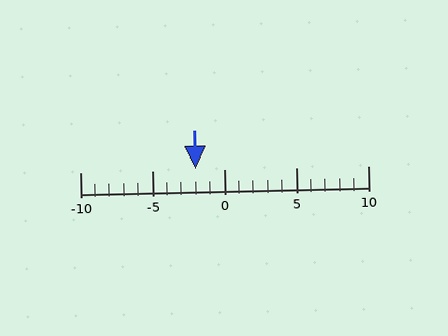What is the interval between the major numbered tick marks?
The major tick marks are spaced 5 units apart.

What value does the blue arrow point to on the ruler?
The blue arrow points to approximately -2.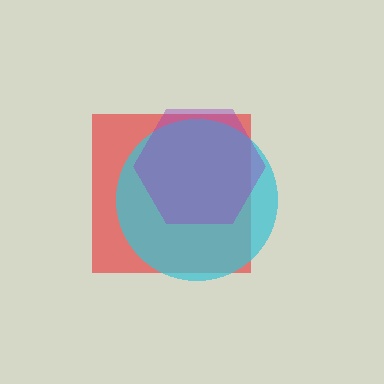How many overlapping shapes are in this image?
There are 3 overlapping shapes in the image.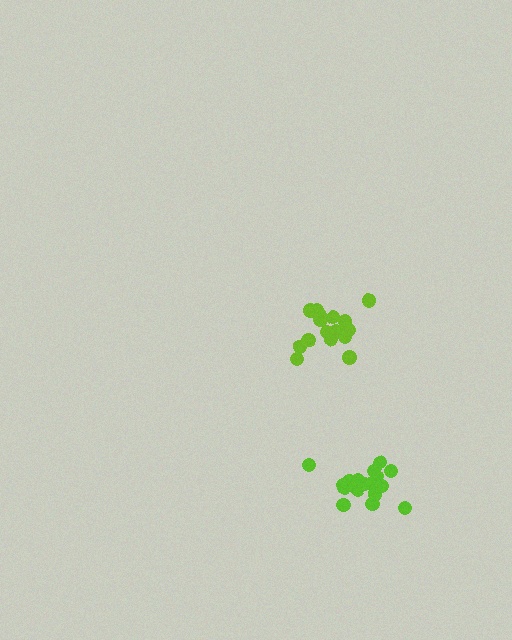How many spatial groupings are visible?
There are 2 spatial groupings.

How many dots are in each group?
Group 1: 17 dots, Group 2: 18 dots (35 total).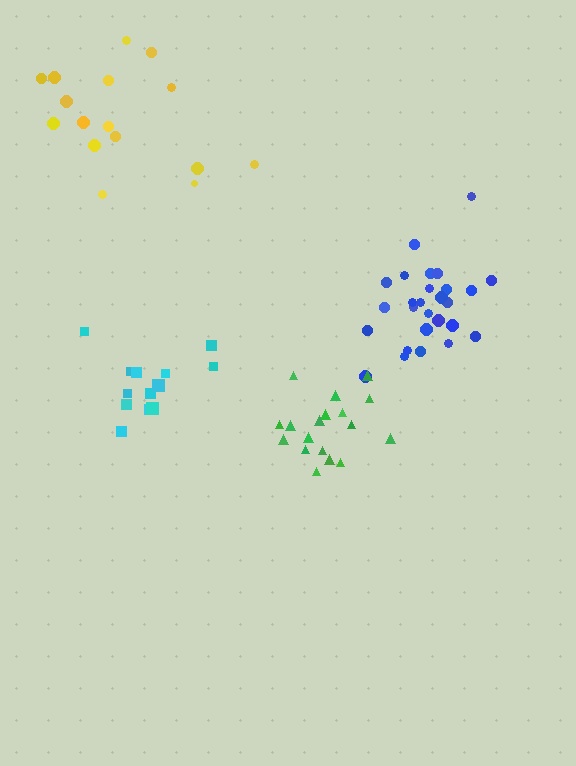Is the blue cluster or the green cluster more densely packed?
Green.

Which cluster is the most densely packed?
Green.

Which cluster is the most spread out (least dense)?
Yellow.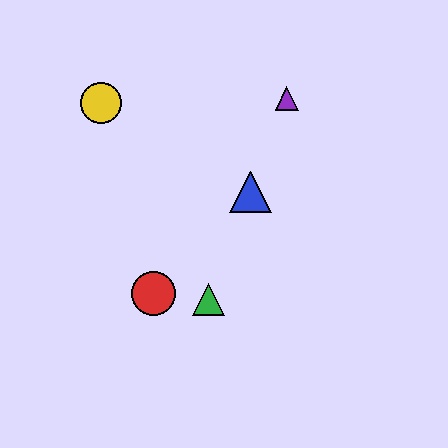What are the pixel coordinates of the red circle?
The red circle is at (153, 293).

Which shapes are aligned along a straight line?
The blue triangle, the green triangle, the purple triangle are aligned along a straight line.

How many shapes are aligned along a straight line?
3 shapes (the blue triangle, the green triangle, the purple triangle) are aligned along a straight line.